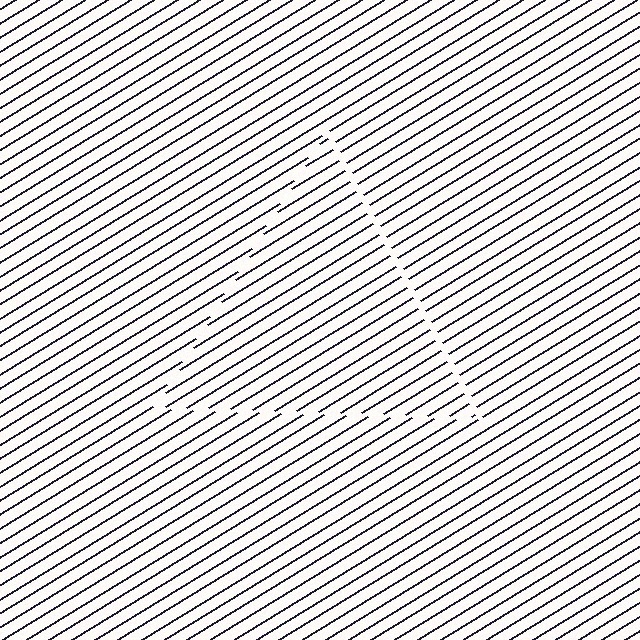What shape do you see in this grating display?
An illusory triangle. The interior of the shape contains the same grating, shifted by half a period — the contour is defined by the phase discontinuity where line-ends from the inner and outer gratings abut.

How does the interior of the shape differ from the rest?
The interior of the shape contains the same grating, shifted by half a period — the contour is defined by the phase discontinuity where line-ends from the inner and outer gratings abut.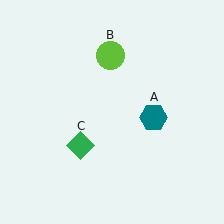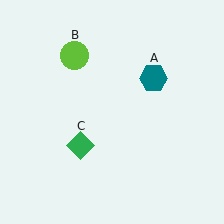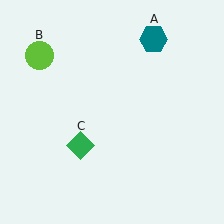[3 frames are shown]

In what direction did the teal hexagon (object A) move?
The teal hexagon (object A) moved up.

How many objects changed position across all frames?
2 objects changed position: teal hexagon (object A), lime circle (object B).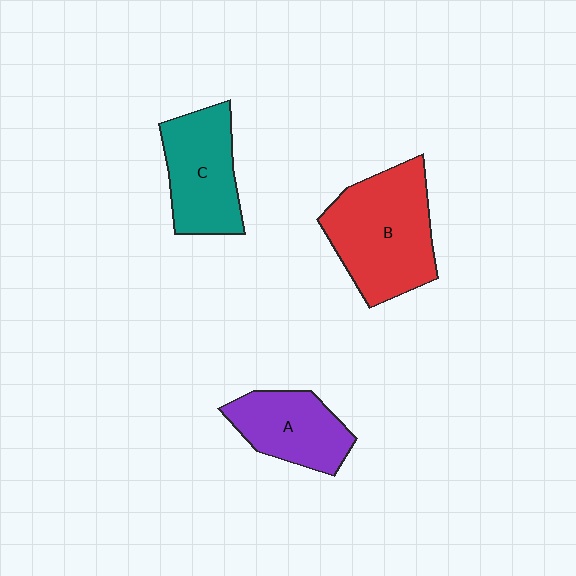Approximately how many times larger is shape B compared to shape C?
Approximately 1.4 times.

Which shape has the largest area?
Shape B (red).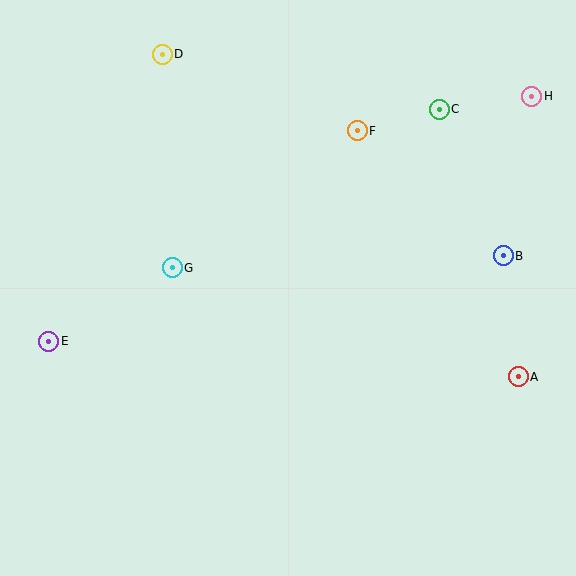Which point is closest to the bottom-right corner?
Point A is closest to the bottom-right corner.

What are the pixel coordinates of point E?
Point E is at (49, 341).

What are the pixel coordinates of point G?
Point G is at (172, 268).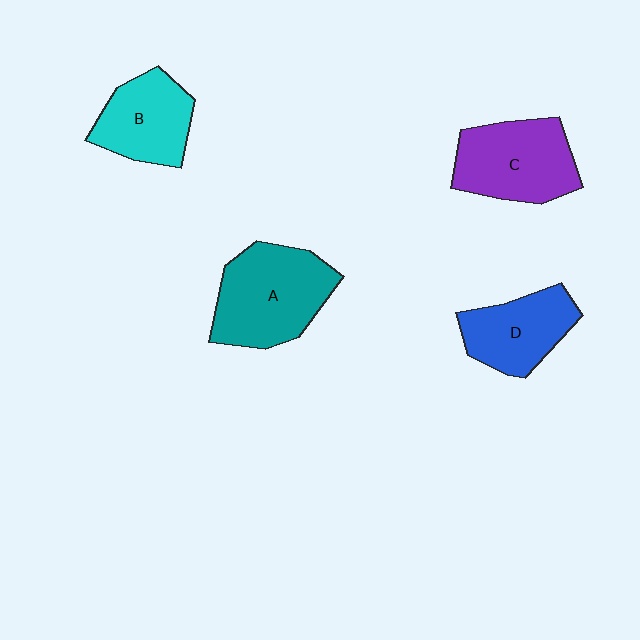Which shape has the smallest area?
Shape D (blue).